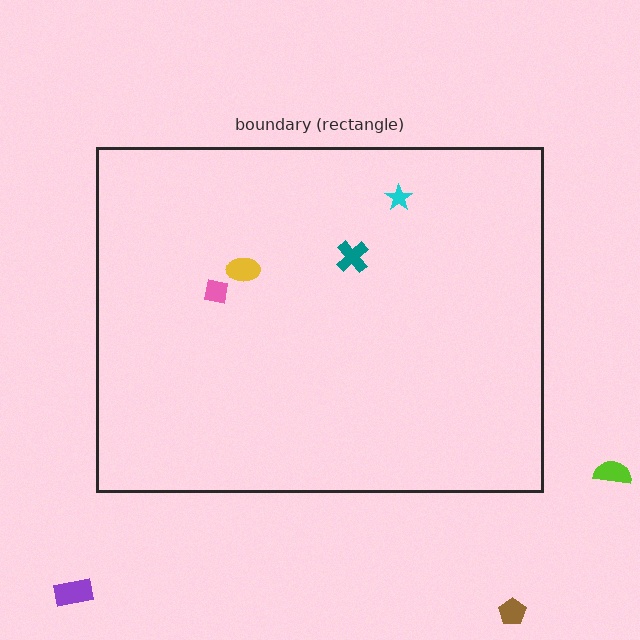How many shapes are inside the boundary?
4 inside, 3 outside.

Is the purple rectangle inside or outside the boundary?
Outside.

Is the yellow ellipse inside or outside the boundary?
Inside.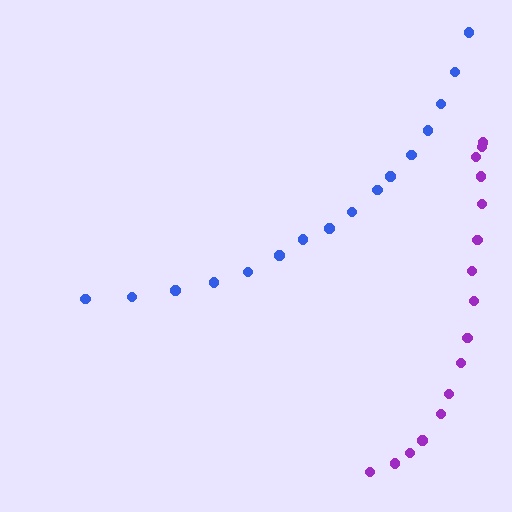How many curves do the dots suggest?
There are 2 distinct paths.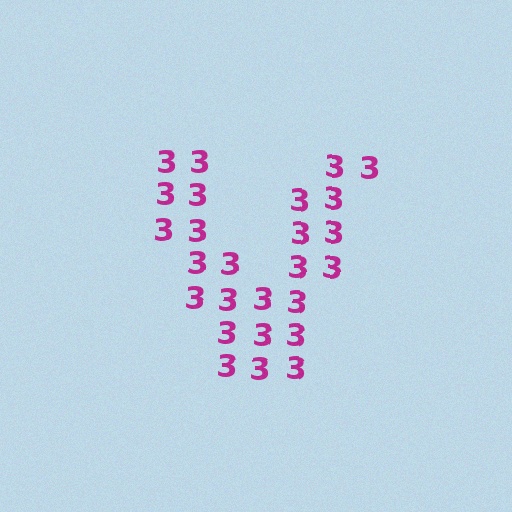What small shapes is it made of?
It is made of small digit 3's.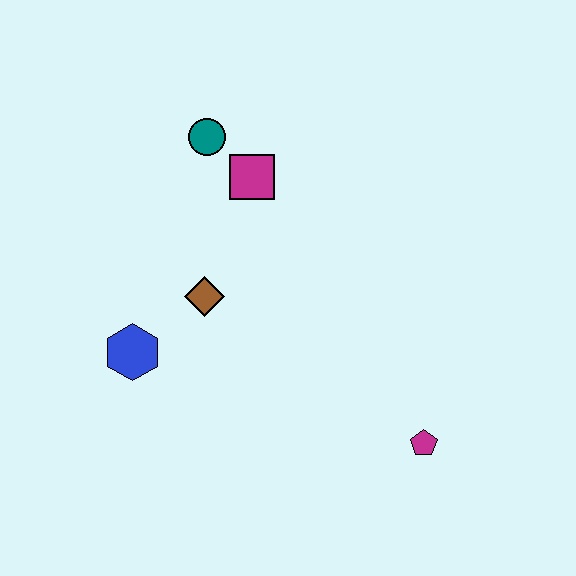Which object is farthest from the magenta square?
The magenta pentagon is farthest from the magenta square.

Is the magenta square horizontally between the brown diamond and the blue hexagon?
No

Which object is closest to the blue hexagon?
The brown diamond is closest to the blue hexagon.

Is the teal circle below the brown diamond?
No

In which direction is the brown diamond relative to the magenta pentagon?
The brown diamond is to the left of the magenta pentagon.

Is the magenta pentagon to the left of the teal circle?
No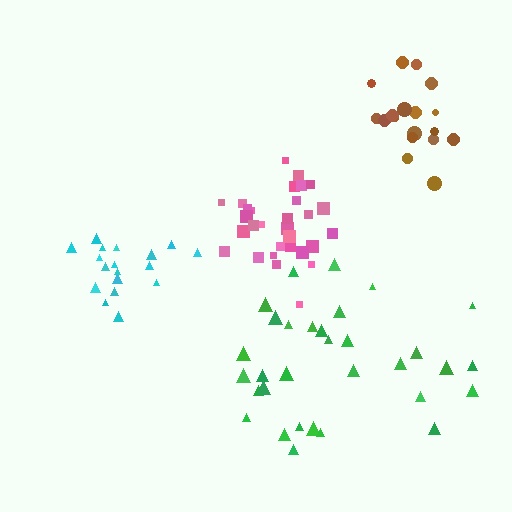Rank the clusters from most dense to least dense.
pink, cyan, brown, green.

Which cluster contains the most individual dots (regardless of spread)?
Green (32).